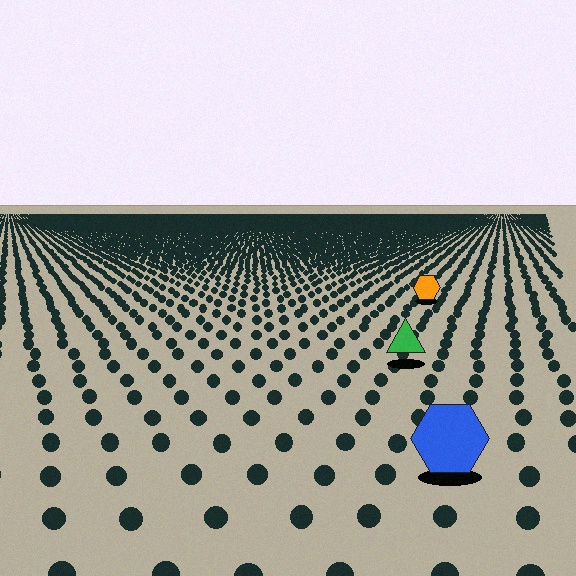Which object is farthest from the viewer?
The orange hexagon is farthest from the viewer. It appears smaller and the ground texture around it is denser.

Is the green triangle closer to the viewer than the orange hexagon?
Yes. The green triangle is closer — you can tell from the texture gradient: the ground texture is coarser near it.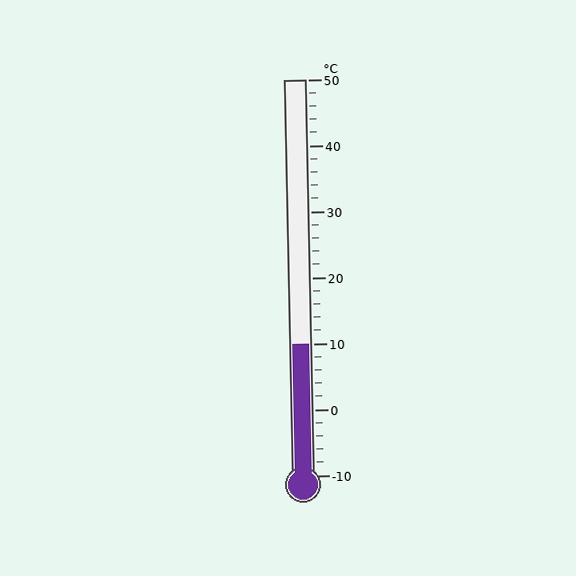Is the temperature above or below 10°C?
The temperature is at 10°C.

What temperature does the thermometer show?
The thermometer shows approximately 10°C.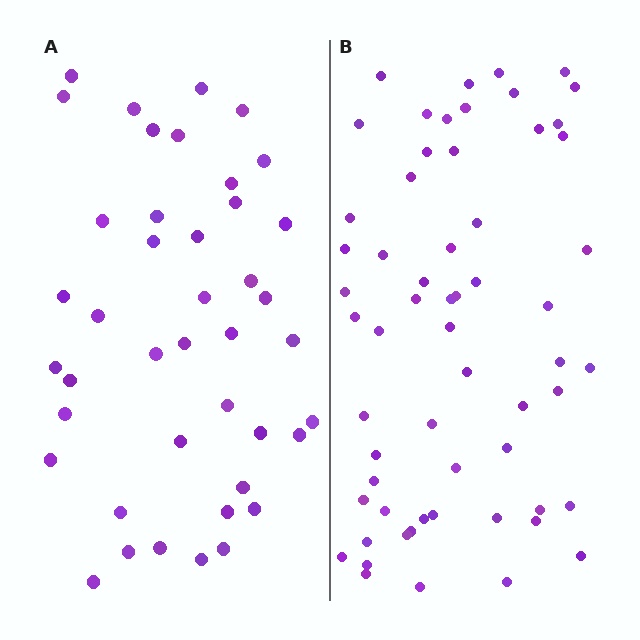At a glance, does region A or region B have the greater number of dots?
Region B (the right region) has more dots.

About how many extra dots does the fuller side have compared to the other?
Region B has approximately 20 more dots than region A.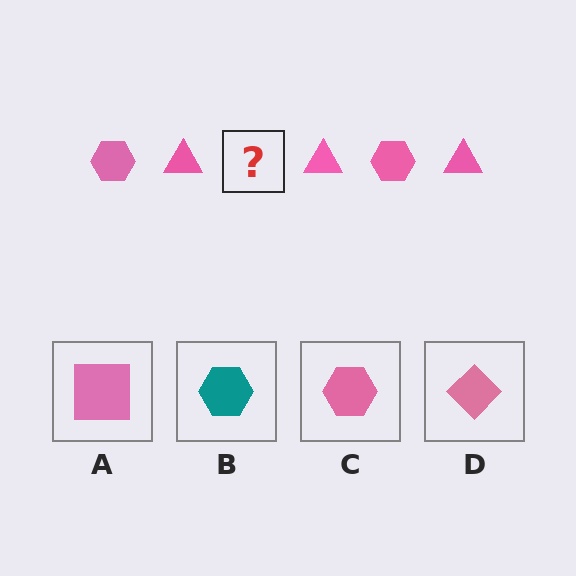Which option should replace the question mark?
Option C.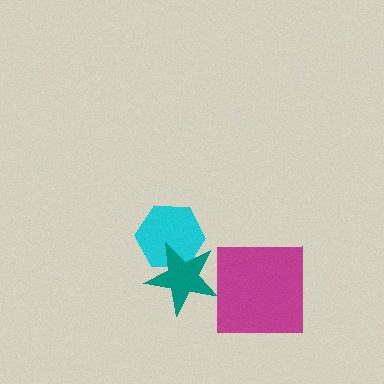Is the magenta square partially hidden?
No, no other shape covers it.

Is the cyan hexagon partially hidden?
Yes, it is partially covered by another shape.